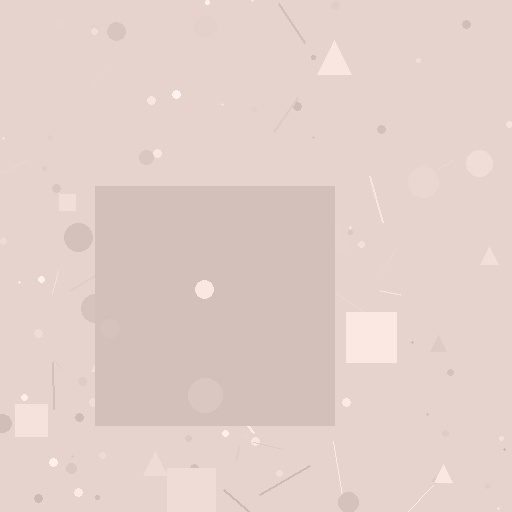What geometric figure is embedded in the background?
A square is embedded in the background.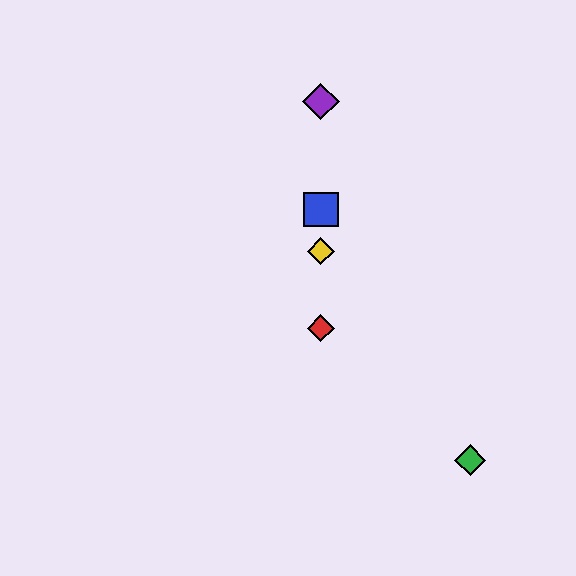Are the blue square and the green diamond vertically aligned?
No, the blue square is at x≈321 and the green diamond is at x≈470.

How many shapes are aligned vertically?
4 shapes (the red diamond, the blue square, the yellow diamond, the purple diamond) are aligned vertically.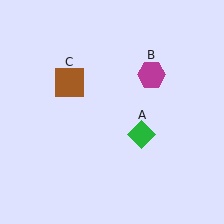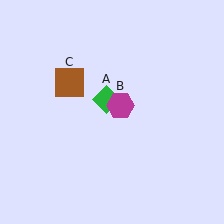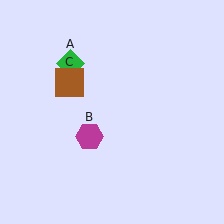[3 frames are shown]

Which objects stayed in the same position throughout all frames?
Brown square (object C) remained stationary.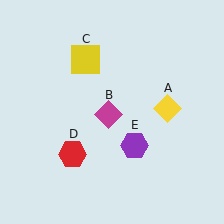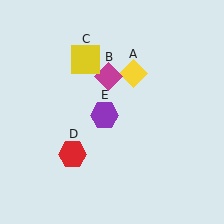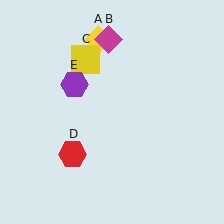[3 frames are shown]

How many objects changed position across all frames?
3 objects changed position: yellow diamond (object A), magenta diamond (object B), purple hexagon (object E).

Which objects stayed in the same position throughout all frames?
Yellow square (object C) and red hexagon (object D) remained stationary.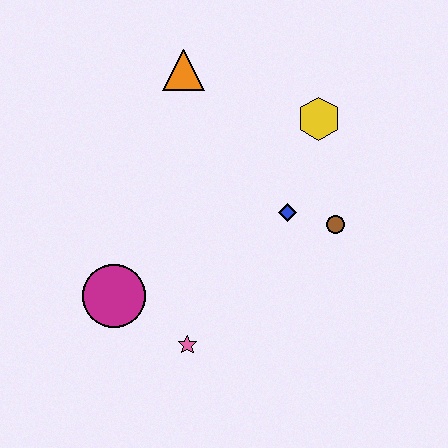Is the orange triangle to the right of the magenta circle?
Yes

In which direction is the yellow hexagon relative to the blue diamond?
The yellow hexagon is above the blue diamond.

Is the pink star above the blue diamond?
No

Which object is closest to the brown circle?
The blue diamond is closest to the brown circle.